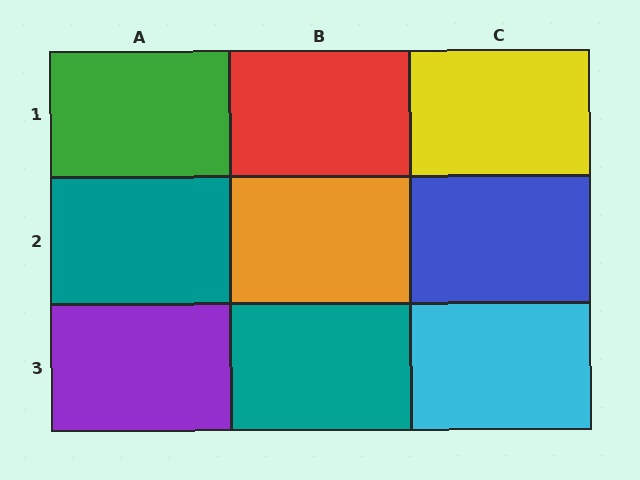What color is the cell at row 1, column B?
Red.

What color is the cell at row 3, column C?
Cyan.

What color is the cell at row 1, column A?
Green.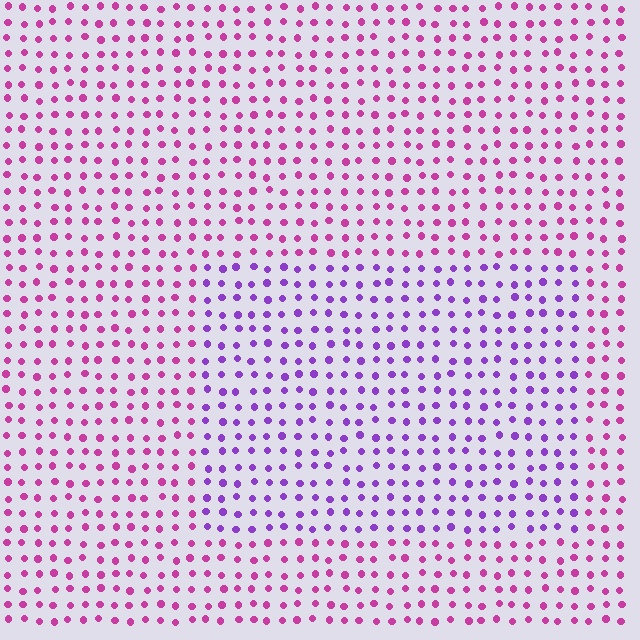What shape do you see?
I see a rectangle.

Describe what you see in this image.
The image is filled with small magenta elements in a uniform arrangement. A rectangle-shaped region is visible where the elements are tinted to a slightly different hue, forming a subtle color boundary.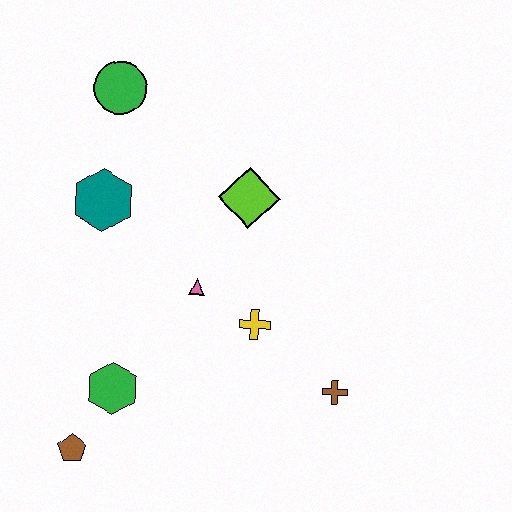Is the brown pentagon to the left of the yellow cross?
Yes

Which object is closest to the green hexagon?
The brown pentagon is closest to the green hexagon.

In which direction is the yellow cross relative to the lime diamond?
The yellow cross is below the lime diamond.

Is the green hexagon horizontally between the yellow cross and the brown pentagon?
Yes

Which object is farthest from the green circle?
The brown cross is farthest from the green circle.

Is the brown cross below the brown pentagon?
No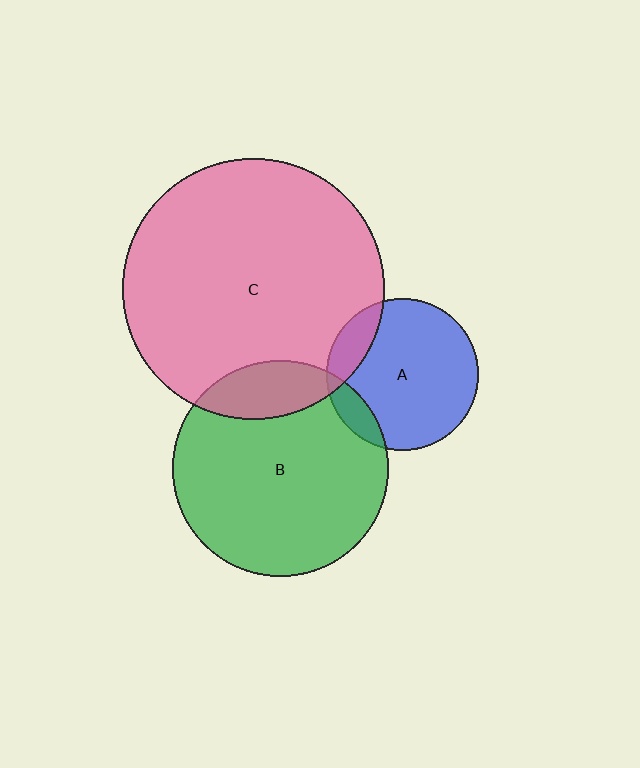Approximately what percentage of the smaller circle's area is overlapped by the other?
Approximately 15%.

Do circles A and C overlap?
Yes.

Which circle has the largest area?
Circle C (pink).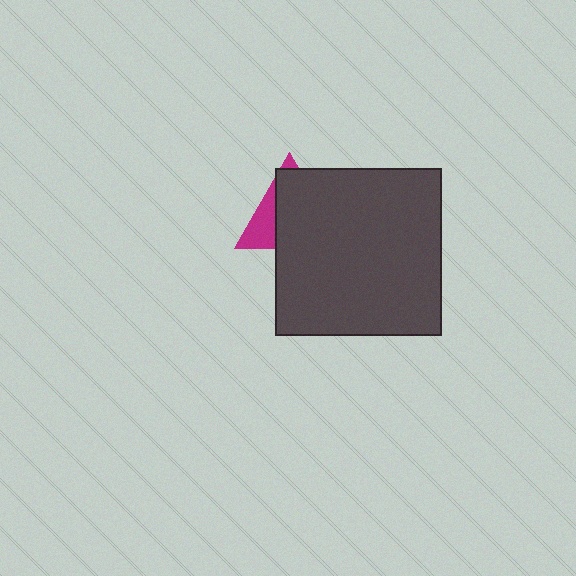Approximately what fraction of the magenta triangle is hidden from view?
Roughly 69% of the magenta triangle is hidden behind the dark gray square.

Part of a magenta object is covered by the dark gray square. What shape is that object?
It is a triangle.